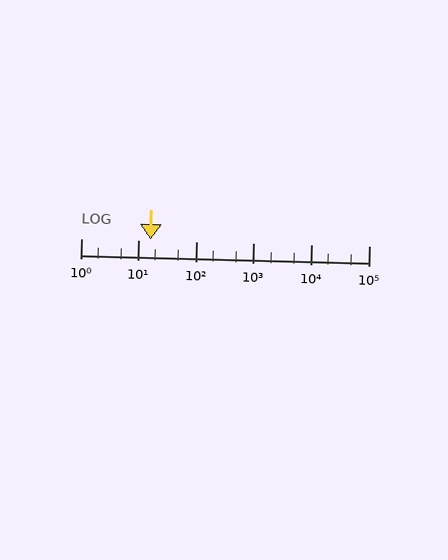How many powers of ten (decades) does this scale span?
The scale spans 5 decades, from 1 to 100000.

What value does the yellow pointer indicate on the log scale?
The pointer indicates approximately 16.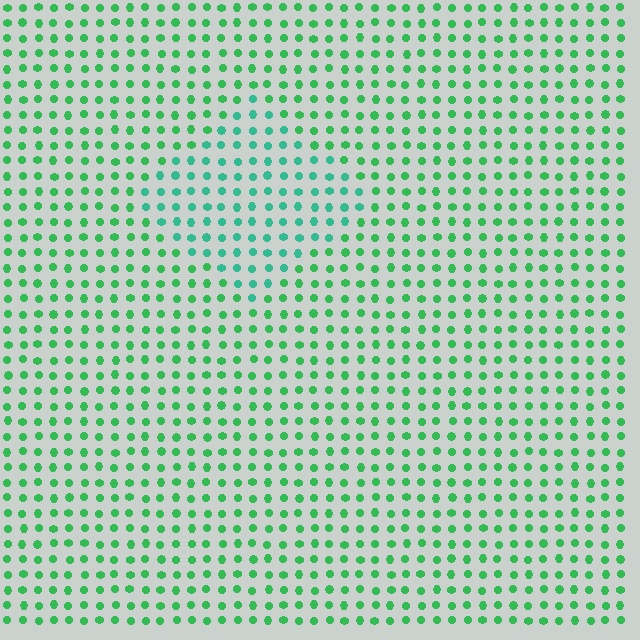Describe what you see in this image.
The image is filled with small green elements in a uniform arrangement. A diamond-shaped region is visible where the elements are tinted to a slightly different hue, forming a subtle color boundary.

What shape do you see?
I see a diamond.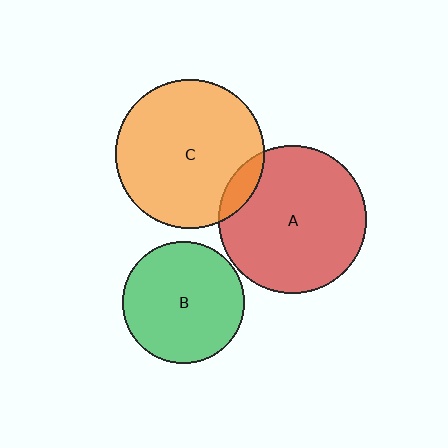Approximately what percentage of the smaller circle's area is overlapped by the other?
Approximately 10%.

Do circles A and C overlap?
Yes.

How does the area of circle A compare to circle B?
Approximately 1.5 times.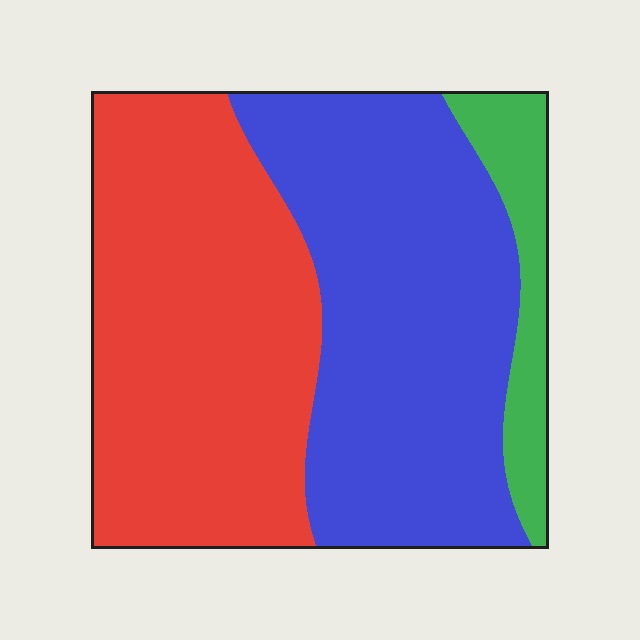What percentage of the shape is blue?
Blue covers around 45% of the shape.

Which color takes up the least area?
Green, at roughly 10%.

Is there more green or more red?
Red.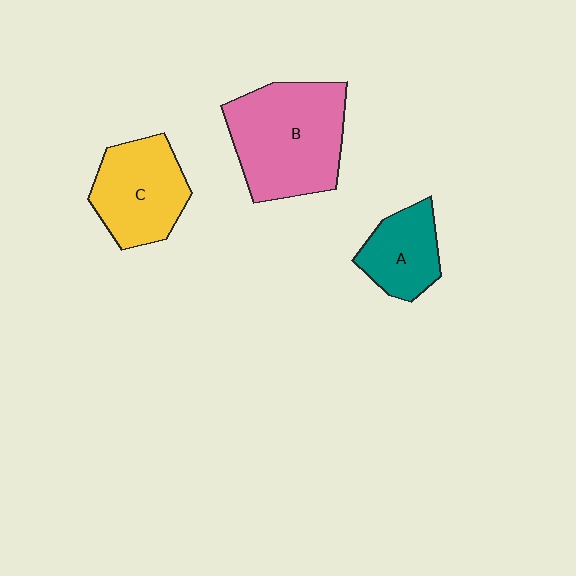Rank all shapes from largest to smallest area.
From largest to smallest: B (pink), C (yellow), A (teal).